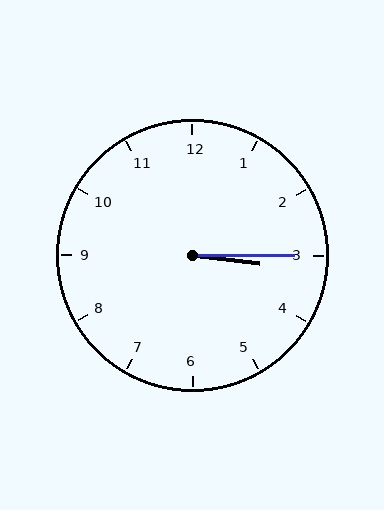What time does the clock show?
3:15.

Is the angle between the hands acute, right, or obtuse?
It is acute.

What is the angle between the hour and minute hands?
Approximately 8 degrees.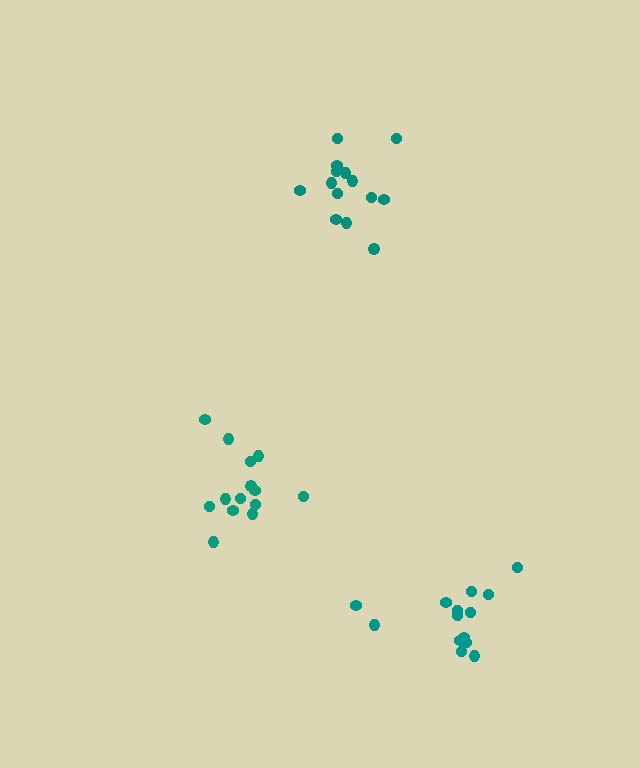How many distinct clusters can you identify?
There are 3 distinct clusters.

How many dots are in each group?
Group 1: 14 dots, Group 2: 14 dots, Group 3: 14 dots (42 total).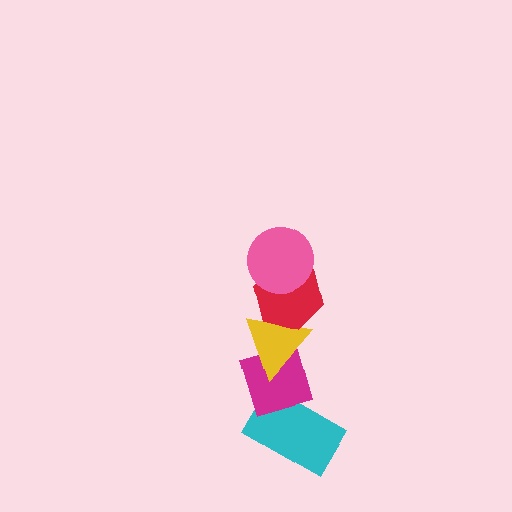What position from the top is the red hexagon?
The red hexagon is 2nd from the top.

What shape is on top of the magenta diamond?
The yellow triangle is on top of the magenta diamond.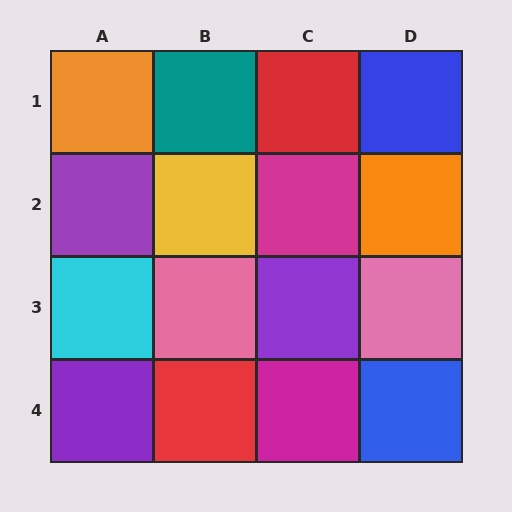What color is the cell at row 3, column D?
Pink.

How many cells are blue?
2 cells are blue.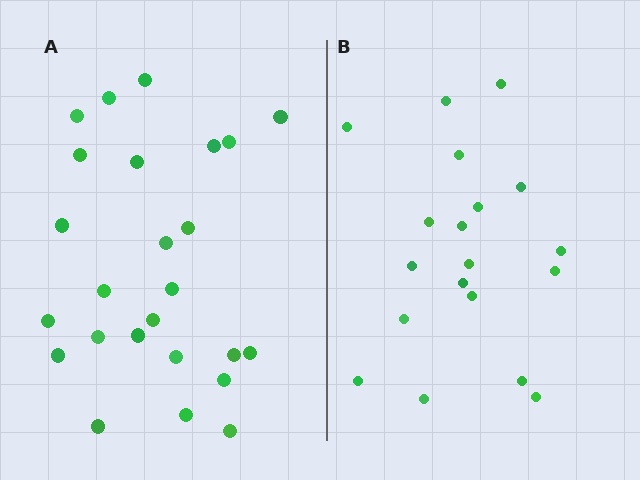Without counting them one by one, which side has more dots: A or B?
Region A (the left region) has more dots.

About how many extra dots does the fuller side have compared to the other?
Region A has about 6 more dots than region B.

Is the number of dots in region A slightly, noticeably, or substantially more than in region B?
Region A has noticeably more, but not dramatically so. The ratio is roughly 1.3 to 1.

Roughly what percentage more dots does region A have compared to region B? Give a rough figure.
About 30% more.